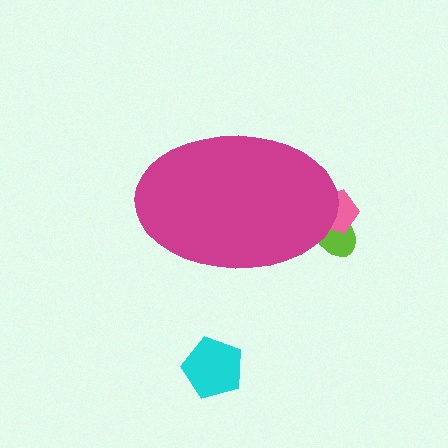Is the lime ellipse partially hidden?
Yes, the lime ellipse is partially hidden behind the magenta ellipse.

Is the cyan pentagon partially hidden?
No, the cyan pentagon is fully visible.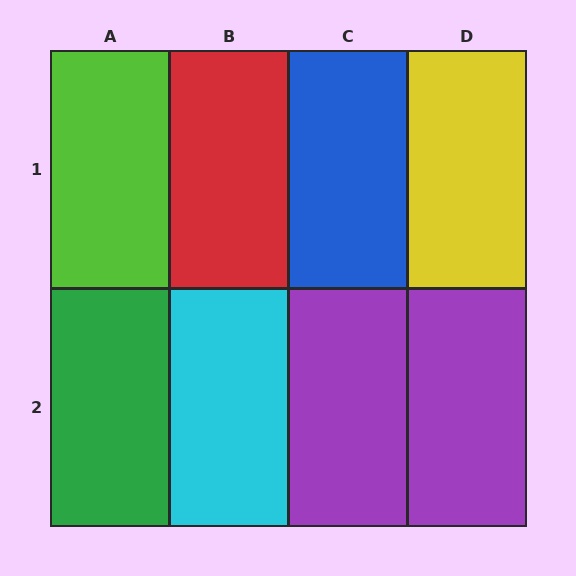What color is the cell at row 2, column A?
Green.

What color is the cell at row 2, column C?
Purple.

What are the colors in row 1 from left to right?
Lime, red, blue, yellow.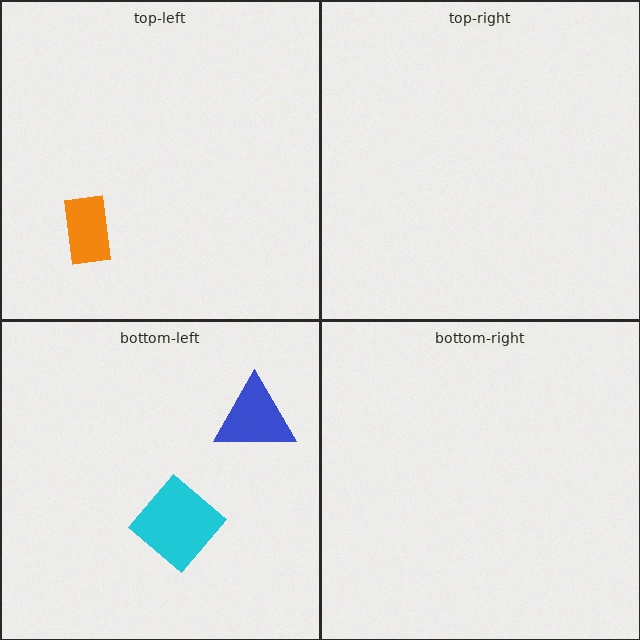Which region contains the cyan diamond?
The bottom-left region.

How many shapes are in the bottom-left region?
2.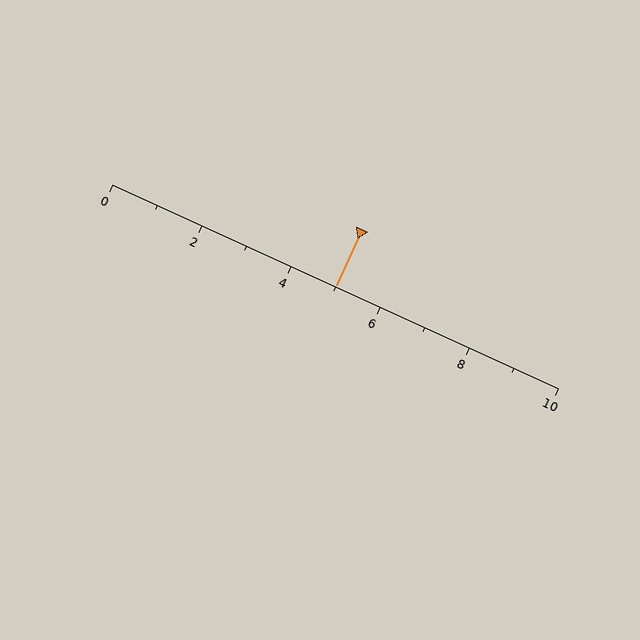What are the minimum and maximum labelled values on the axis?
The axis runs from 0 to 10.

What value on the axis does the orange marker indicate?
The marker indicates approximately 5.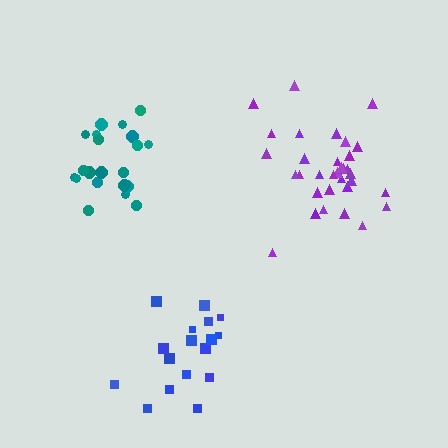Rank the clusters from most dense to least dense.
purple, teal, blue.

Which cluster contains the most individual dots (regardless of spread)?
Purple (33).